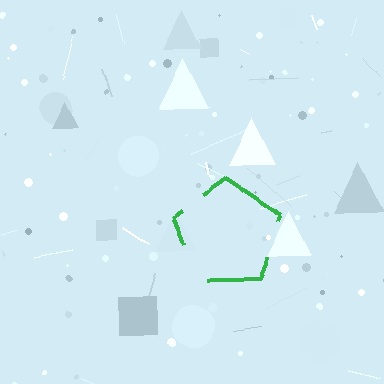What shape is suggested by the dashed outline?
The dashed outline suggests a pentagon.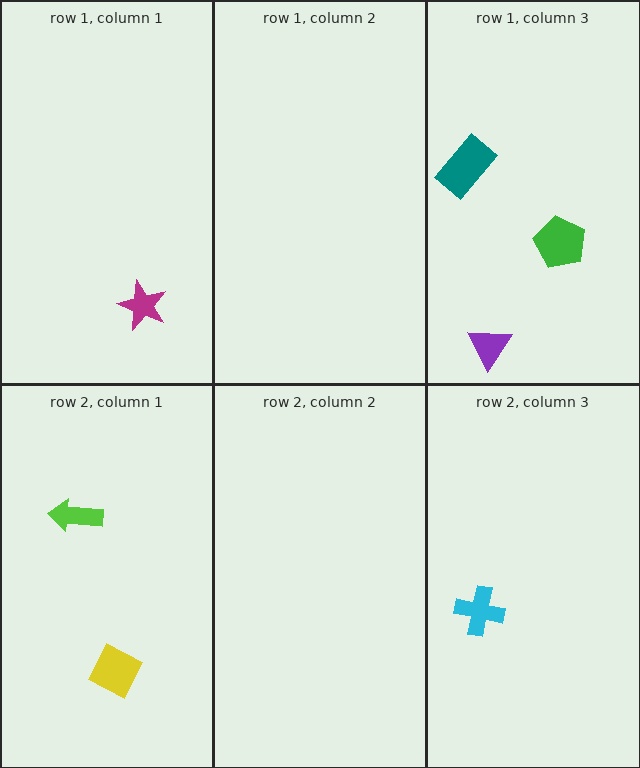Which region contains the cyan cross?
The row 2, column 3 region.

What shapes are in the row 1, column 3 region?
The purple triangle, the green pentagon, the teal rectangle.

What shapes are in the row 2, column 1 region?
The yellow diamond, the lime arrow.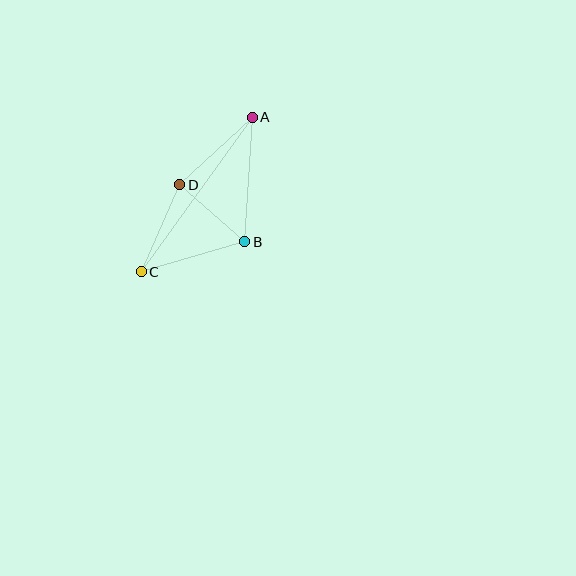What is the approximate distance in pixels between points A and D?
The distance between A and D is approximately 99 pixels.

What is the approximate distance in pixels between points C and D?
The distance between C and D is approximately 95 pixels.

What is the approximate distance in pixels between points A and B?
The distance between A and B is approximately 125 pixels.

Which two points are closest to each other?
Points B and D are closest to each other.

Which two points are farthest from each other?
Points A and C are farthest from each other.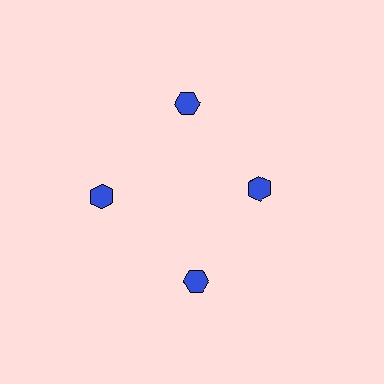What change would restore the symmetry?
The symmetry would be restored by moving it outward, back onto the ring so that all 4 hexagons sit at equal angles and equal distance from the center.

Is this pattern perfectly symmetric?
No. The 4 blue hexagons are arranged in a ring, but one element near the 3 o'clock position is pulled inward toward the center, breaking the 4-fold rotational symmetry.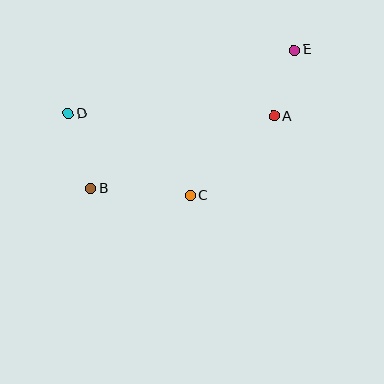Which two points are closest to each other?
Points A and E are closest to each other.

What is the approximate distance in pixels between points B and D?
The distance between B and D is approximately 78 pixels.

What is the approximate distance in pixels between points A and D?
The distance between A and D is approximately 206 pixels.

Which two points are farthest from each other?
Points B and E are farthest from each other.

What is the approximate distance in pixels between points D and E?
The distance between D and E is approximately 235 pixels.